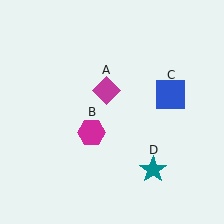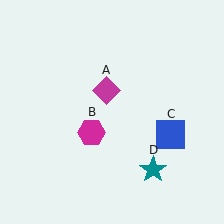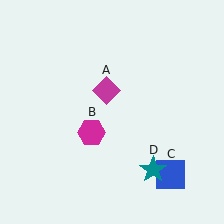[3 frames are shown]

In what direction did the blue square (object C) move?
The blue square (object C) moved down.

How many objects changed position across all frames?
1 object changed position: blue square (object C).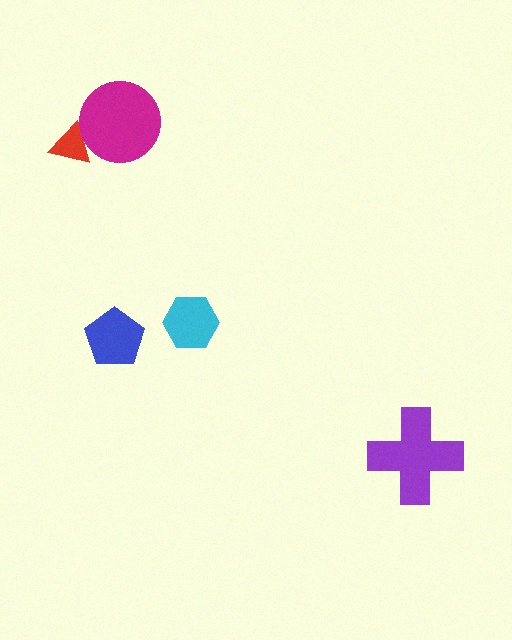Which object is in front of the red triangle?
The magenta circle is in front of the red triangle.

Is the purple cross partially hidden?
No, no other shape covers it.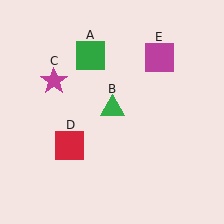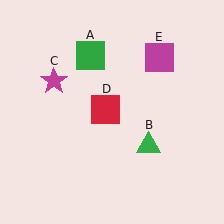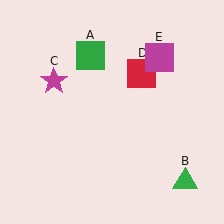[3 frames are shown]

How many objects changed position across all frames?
2 objects changed position: green triangle (object B), red square (object D).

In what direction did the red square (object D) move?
The red square (object D) moved up and to the right.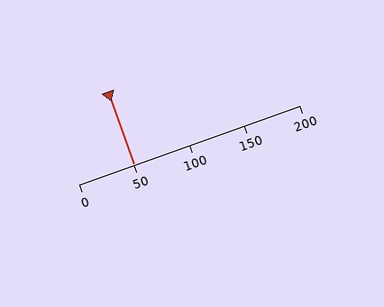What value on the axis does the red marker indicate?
The marker indicates approximately 50.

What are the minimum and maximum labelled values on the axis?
The axis runs from 0 to 200.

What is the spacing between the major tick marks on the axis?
The major ticks are spaced 50 apart.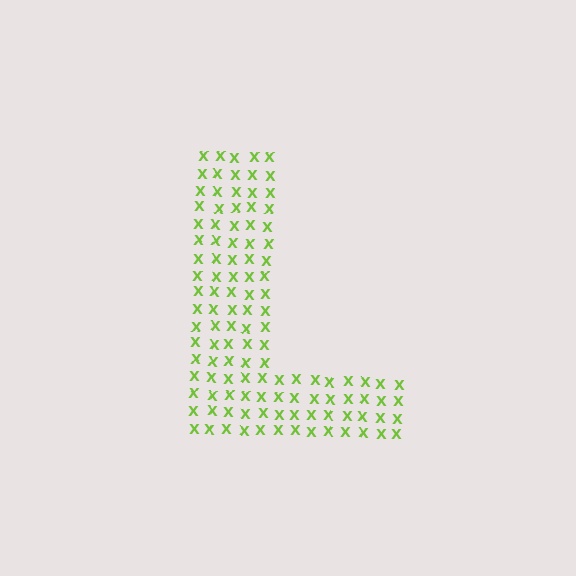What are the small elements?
The small elements are letter X's.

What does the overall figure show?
The overall figure shows the letter L.